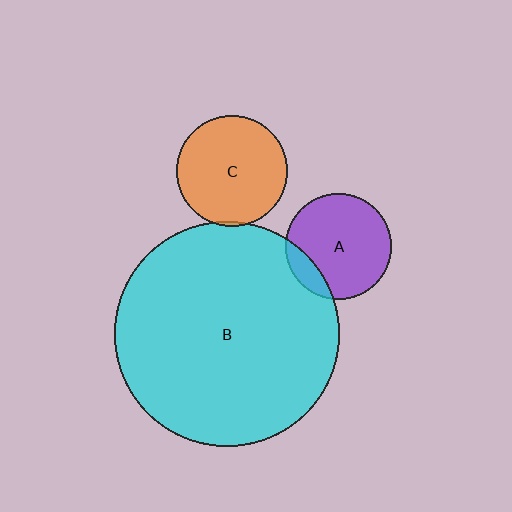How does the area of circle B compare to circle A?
Approximately 4.5 times.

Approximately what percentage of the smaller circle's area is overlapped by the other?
Approximately 15%.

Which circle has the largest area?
Circle B (cyan).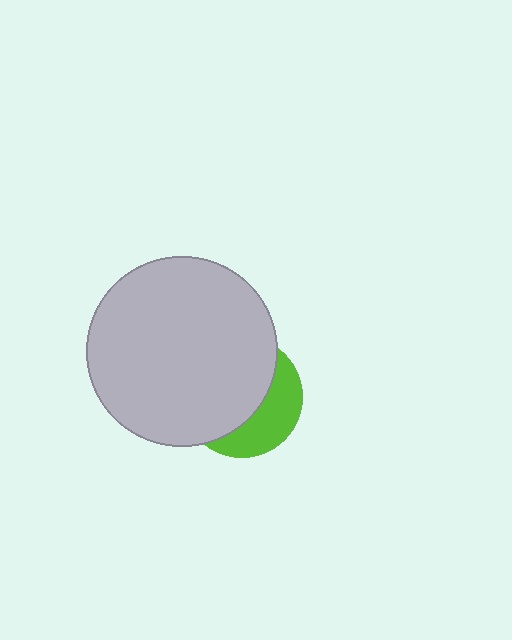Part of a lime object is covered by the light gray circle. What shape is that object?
It is a circle.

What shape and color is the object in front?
The object in front is a light gray circle.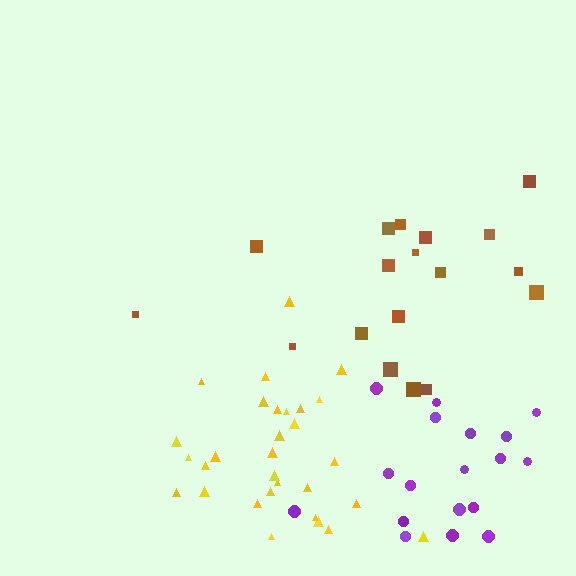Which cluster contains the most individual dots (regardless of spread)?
Yellow (30).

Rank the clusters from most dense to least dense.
yellow, purple, brown.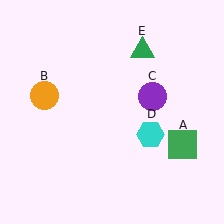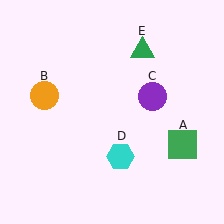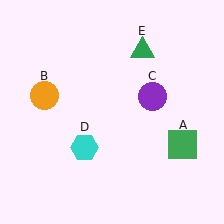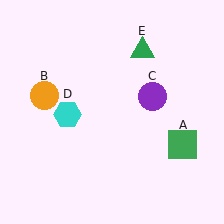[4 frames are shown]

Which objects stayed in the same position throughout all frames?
Green square (object A) and orange circle (object B) and purple circle (object C) and green triangle (object E) remained stationary.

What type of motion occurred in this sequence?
The cyan hexagon (object D) rotated clockwise around the center of the scene.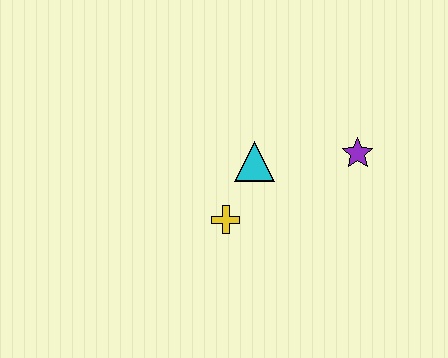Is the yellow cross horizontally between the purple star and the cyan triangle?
No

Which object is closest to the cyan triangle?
The yellow cross is closest to the cyan triangle.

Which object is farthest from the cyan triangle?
The purple star is farthest from the cyan triangle.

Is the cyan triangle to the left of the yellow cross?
No